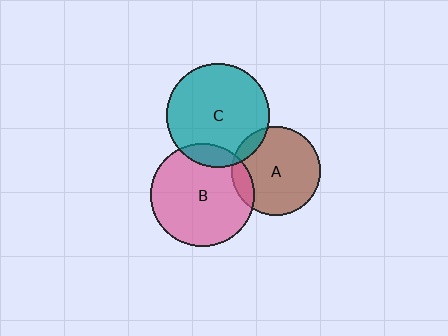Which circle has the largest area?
Circle B (pink).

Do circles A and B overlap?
Yes.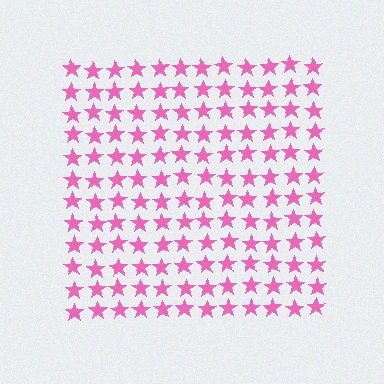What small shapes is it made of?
It is made of small stars.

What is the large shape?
The large shape is a square.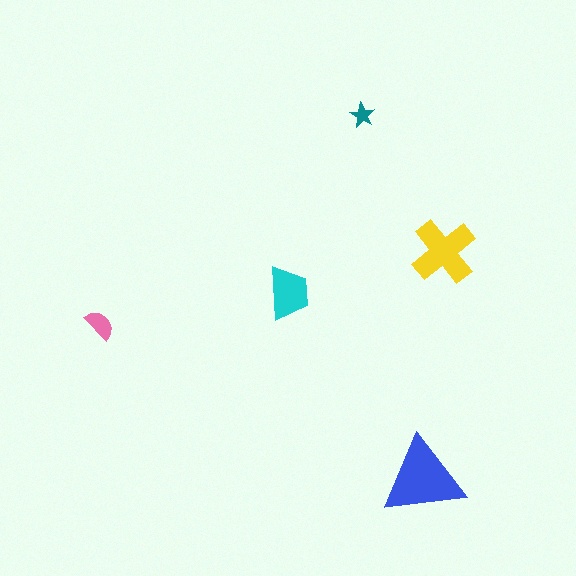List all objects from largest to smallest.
The blue triangle, the yellow cross, the cyan trapezoid, the pink semicircle, the teal star.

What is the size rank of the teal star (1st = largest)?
5th.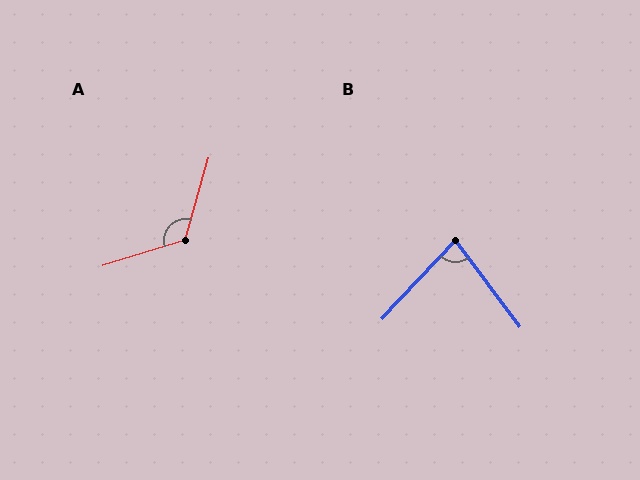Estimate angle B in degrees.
Approximately 80 degrees.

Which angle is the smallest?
B, at approximately 80 degrees.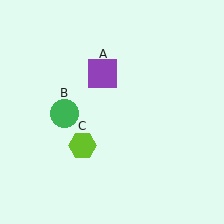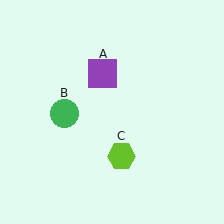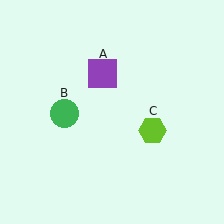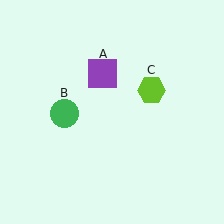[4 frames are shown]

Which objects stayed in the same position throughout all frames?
Purple square (object A) and green circle (object B) remained stationary.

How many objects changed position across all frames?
1 object changed position: lime hexagon (object C).